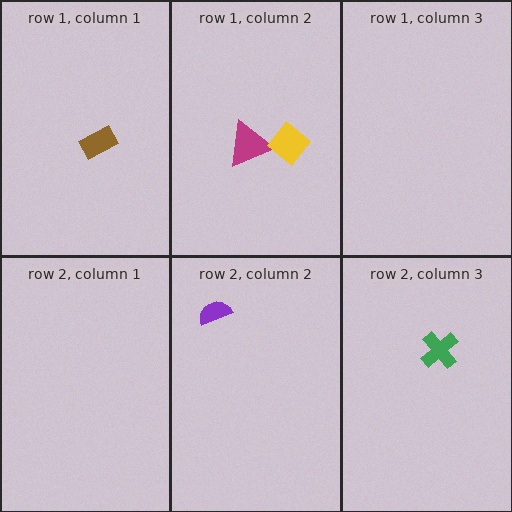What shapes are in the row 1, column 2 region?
The magenta triangle, the yellow diamond.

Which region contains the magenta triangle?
The row 1, column 2 region.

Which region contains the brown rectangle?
The row 1, column 1 region.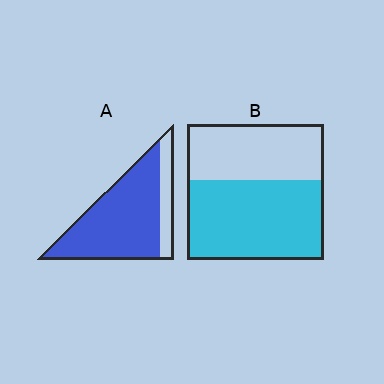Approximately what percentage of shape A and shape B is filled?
A is approximately 80% and B is approximately 60%.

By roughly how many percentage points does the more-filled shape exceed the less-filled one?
By roughly 20 percentage points (A over B).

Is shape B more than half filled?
Yes.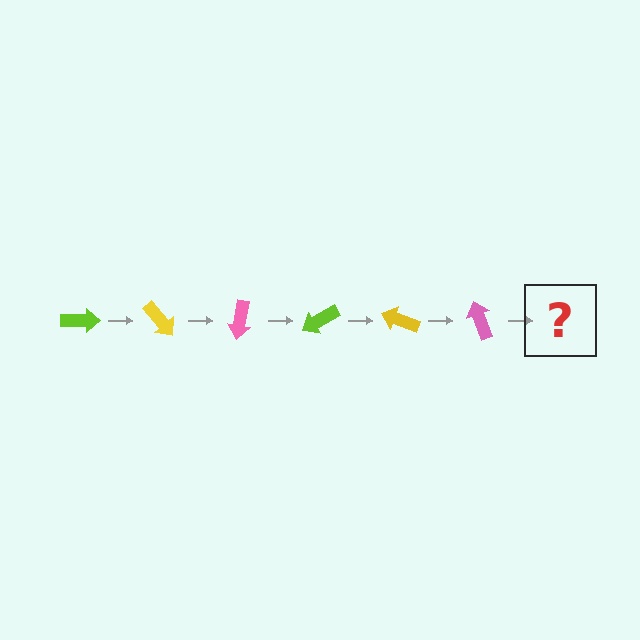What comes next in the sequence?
The next element should be a lime arrow, rotated 300 degrees from the start.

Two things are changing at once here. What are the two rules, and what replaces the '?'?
The two rules are that it rotates 50 degrees each step and the color cycles through lime, yellow, and pink. The '?' should be a lime arrow, rotated 300 degrees from the start.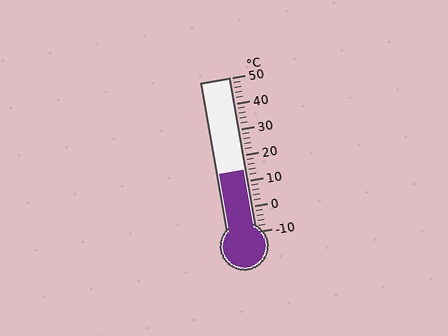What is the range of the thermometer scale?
The thermometer scale ranges from -10°C to 50°C.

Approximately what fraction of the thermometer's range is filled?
The thermometer is filled to approximately 40% of its range.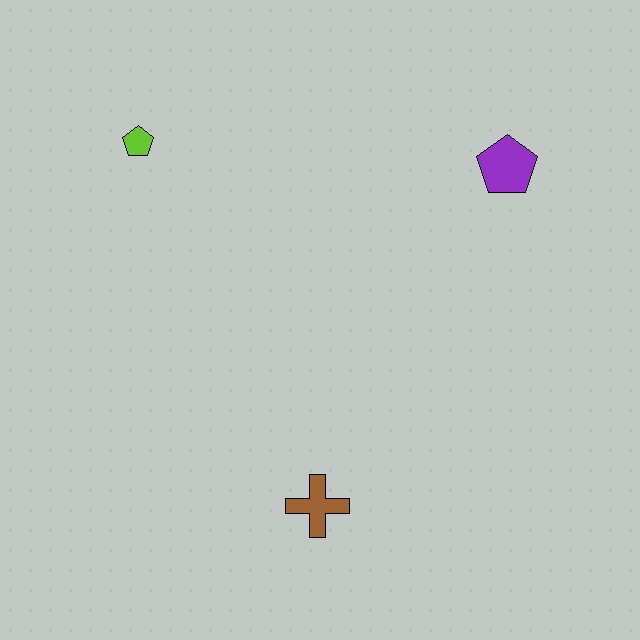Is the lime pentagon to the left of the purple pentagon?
Yes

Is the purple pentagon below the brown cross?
No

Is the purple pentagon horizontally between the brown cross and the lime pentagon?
No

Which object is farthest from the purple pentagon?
The brown cross is farthest from the purple pentagon.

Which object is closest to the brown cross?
The purple pentagon is closest to the brown cross.